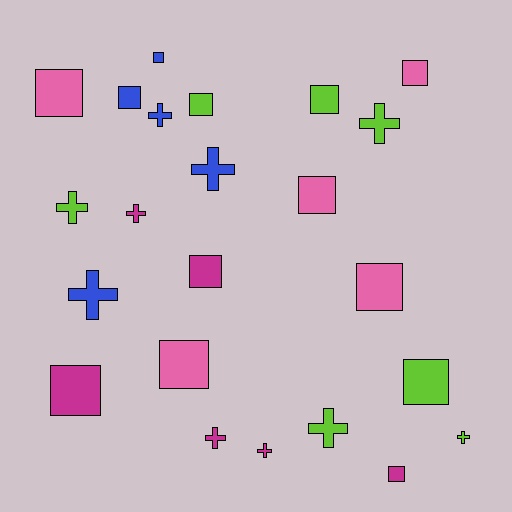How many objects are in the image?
There are 23 objects.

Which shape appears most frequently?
Square, with 13 objects.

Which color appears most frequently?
Lime, with 7 objects.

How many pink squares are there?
There are 5 pink squares.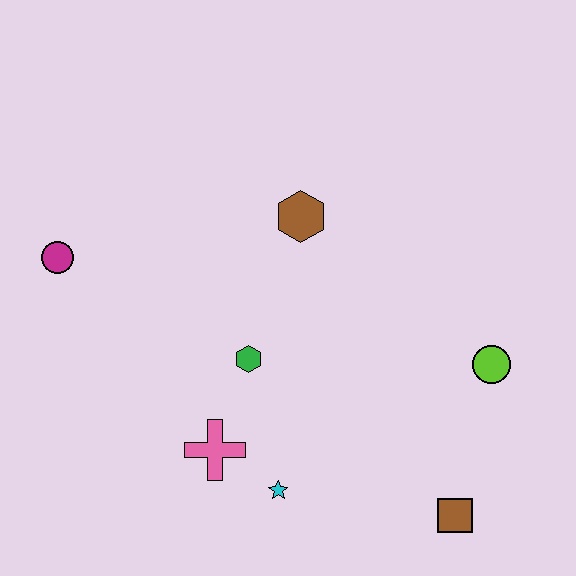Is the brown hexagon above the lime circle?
Yes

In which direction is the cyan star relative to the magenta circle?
The cyan star is below the magenta circle.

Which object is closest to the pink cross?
The cyan star is closest to the pink cross.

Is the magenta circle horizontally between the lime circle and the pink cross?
No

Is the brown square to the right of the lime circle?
No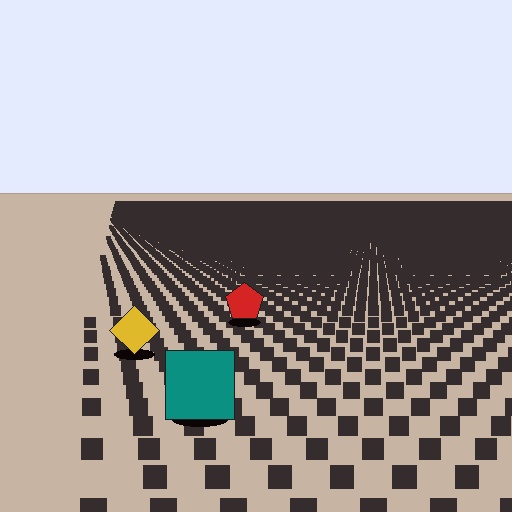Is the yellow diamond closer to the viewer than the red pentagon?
Yes. The yellow diamond is closer — you can tell from the texture gradient: the ground texture is coarser near it.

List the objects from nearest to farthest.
From nearest to farthest: the teal square, the yellow diamond, the red pentagon.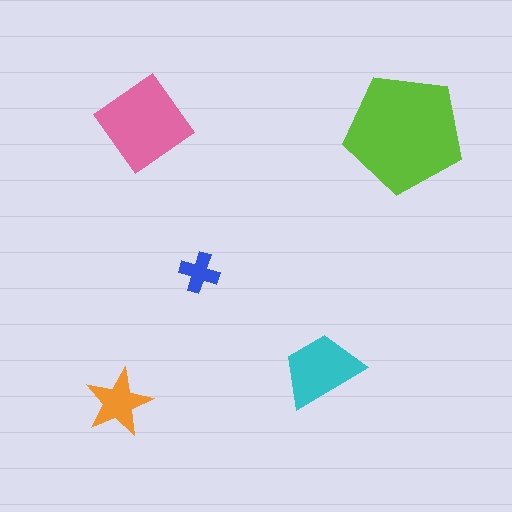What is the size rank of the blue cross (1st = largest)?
5th.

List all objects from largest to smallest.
The lime pentagon, the pink diamond, the cyan trapezoid, the orange star, the blue cross.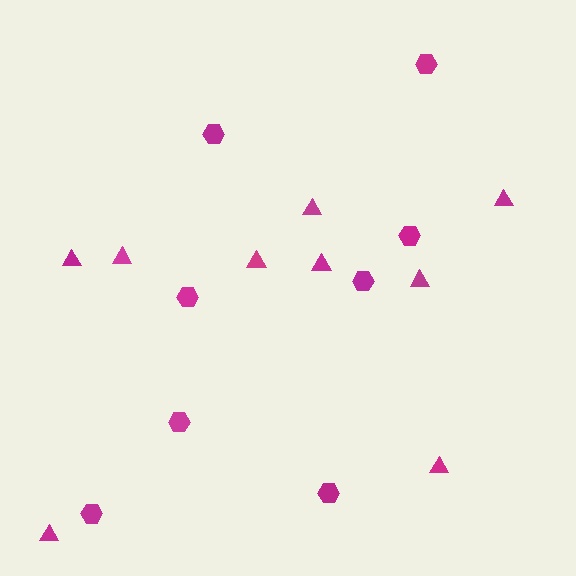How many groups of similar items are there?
There are 2 groups: one group of triangles (9) and one group of hexagons (8).